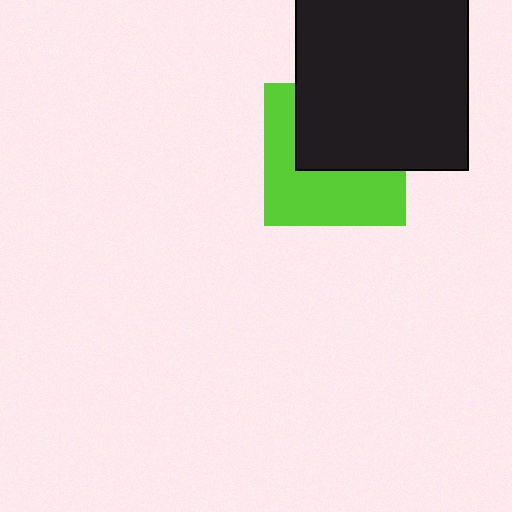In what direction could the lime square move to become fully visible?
The lime square could move down. That would shift it out from behind the black square entirely.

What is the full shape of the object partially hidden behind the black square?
The partially hidden object is a lime square.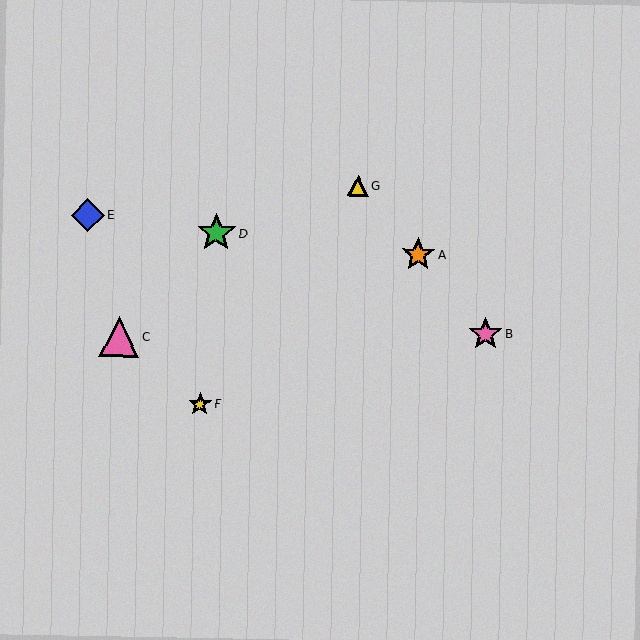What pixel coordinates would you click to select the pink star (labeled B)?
Click at (485, 334) to select the pink star B.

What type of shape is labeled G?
Shape G is a yellow triangle.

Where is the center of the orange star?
The center of the orange star is at (418, 254).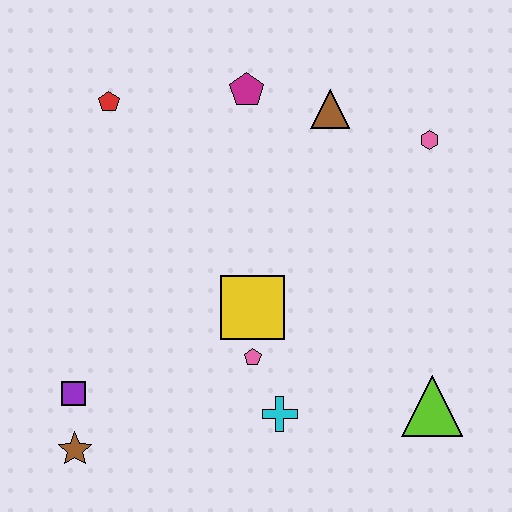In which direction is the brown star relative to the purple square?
The brown star is below the purple square.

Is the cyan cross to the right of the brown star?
Yes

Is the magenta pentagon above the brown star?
Yes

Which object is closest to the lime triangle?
The cyan cross is closest to the lime triangle.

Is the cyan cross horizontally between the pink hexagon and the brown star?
Yes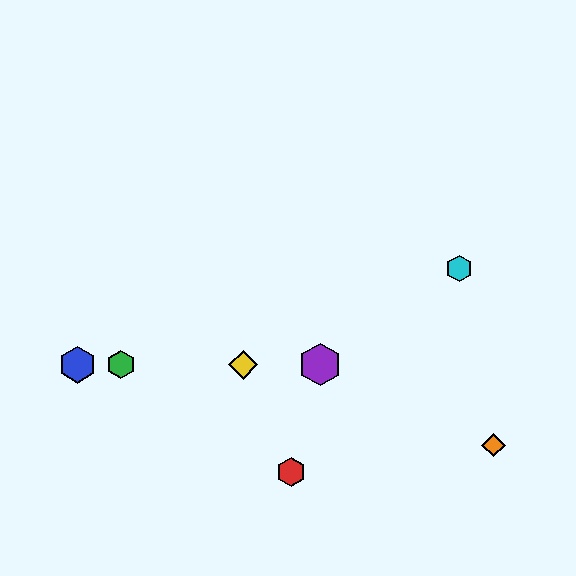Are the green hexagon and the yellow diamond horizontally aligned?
Yes, both are at y≈365.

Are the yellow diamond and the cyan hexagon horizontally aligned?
No, the yellow diamond is at y≈365 and the cyan hexagon is at y≈269.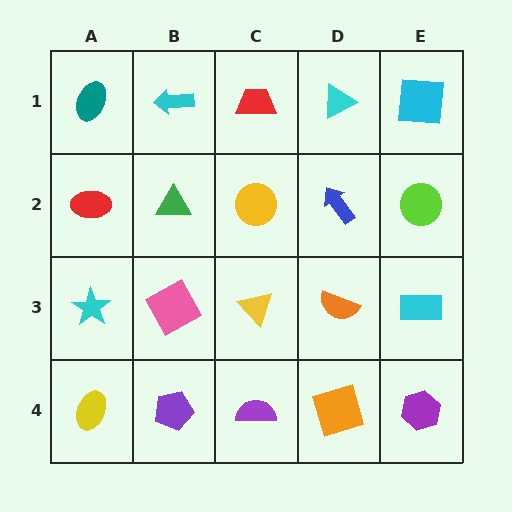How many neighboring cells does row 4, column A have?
2.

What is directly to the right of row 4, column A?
A purple pentagon.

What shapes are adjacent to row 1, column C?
A yellow circle (row 2, column C), a cyan arrow (row 1, column B), a cyan triangle (row 1, column D).